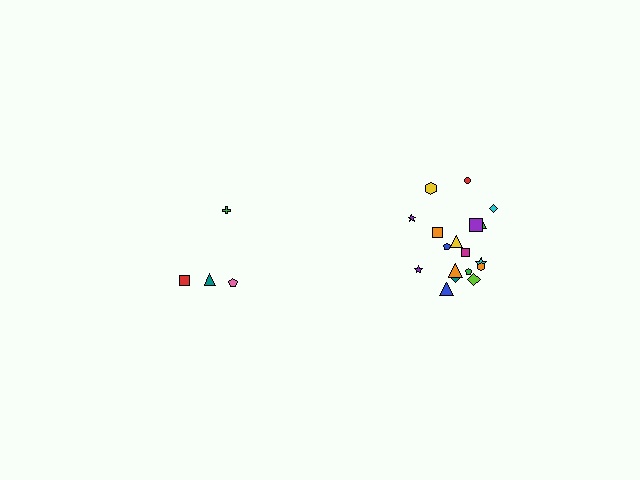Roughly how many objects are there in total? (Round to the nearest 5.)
Roughly 20 objects in total.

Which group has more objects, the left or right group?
The right group.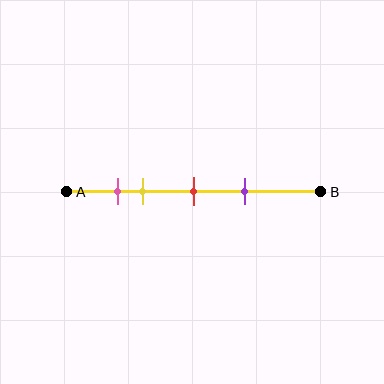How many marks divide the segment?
There are 4 marks dividing the segment.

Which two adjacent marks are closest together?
The pink and yellow marks are the closest adjacent pair.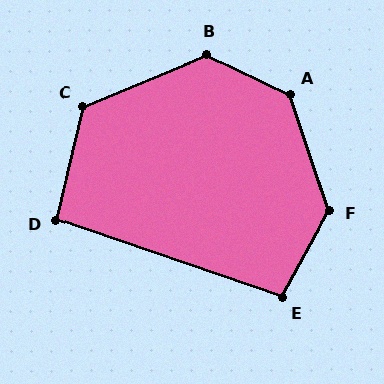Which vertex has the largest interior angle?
A, at approximately 134 degrees.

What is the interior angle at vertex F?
Approximately 133 degrees (obtuse).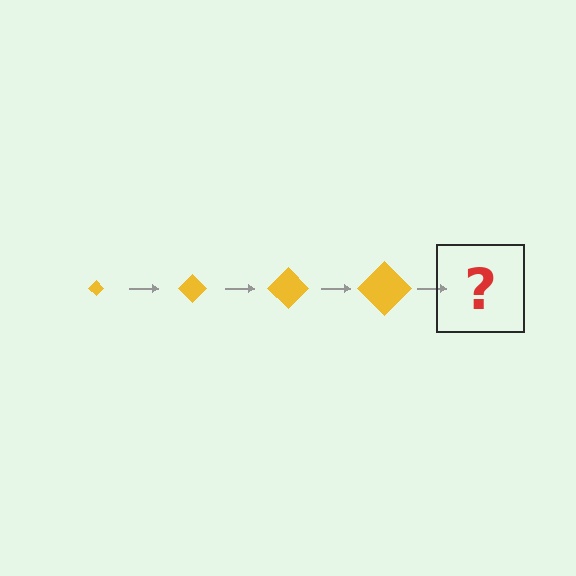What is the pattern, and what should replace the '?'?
The pattern is that the diamond gets progressively larger each step. The '?' should be a yellow diamond, larger than the previous one.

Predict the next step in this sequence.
The next step is a yellow diamond, larger than the previous one.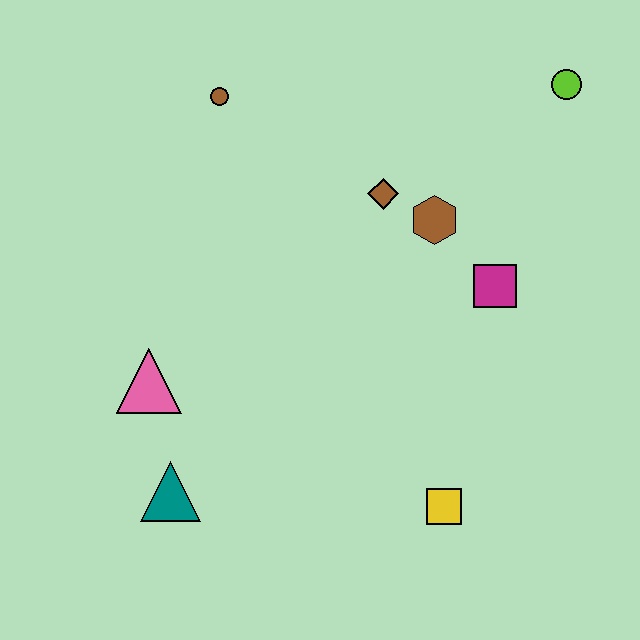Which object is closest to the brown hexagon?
The brown diamond is closest to the brown hexagon.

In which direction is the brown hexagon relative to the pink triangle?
The brown hexagon is to the right of the pink triangle.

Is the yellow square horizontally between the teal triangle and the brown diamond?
No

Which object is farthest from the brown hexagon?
The teal triangle is farthest from the brown hexagon.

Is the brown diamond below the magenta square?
No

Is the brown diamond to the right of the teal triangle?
Yes